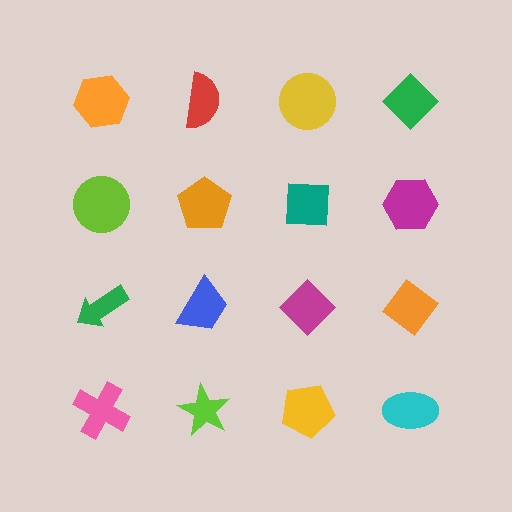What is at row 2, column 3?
A teal square.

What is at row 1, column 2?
A red semicircle.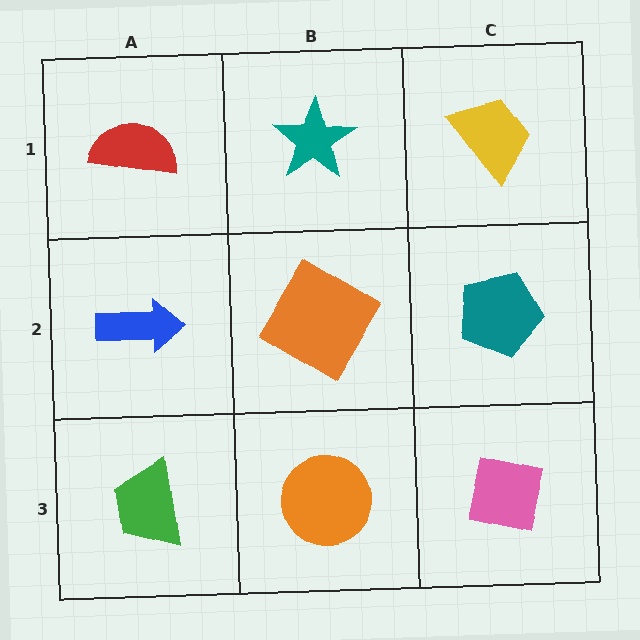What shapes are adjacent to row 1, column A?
A blue arrow (row 2, column A), a teal star (row 1, column B).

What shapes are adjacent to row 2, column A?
A red semicircle (row 1, column A), a green trapezoid (row 3, column A), an orange diamond (row 2, column B).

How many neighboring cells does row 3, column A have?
2.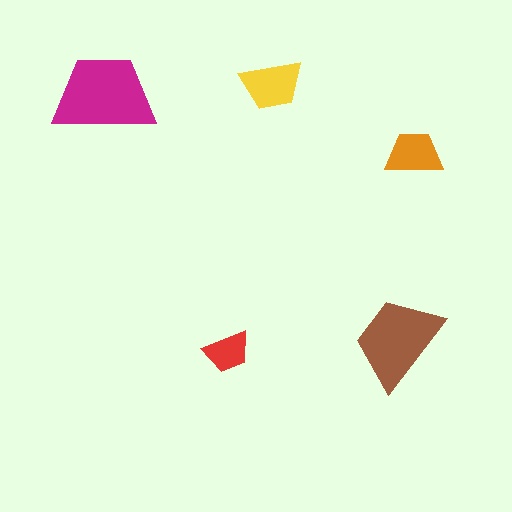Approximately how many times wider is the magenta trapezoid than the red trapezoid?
About 2 times wider.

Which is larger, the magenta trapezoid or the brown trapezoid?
The magenta one.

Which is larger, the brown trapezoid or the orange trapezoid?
The brown one.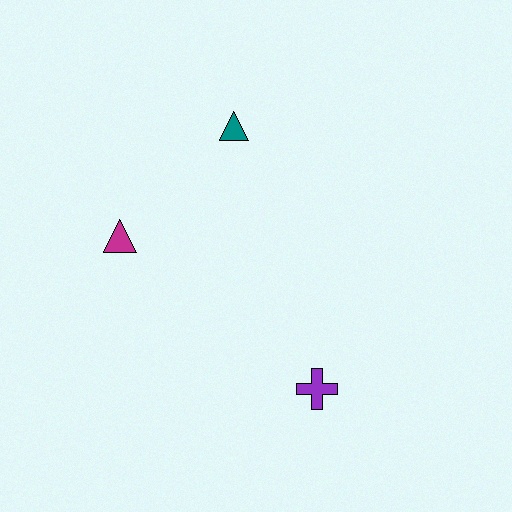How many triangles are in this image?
There are 2 triangles.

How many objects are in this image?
There are 3 objects.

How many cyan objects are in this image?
There are no cyan objects.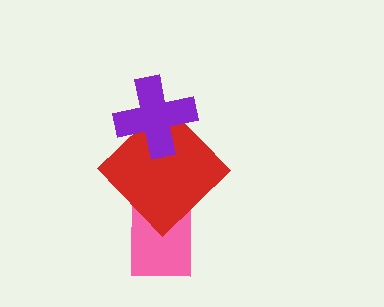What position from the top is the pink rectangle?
The pink rectangle is 3rd from the top.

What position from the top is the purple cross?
The purple cross is 1st from the top.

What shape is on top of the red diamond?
The purple cross is on top of the red diamond.